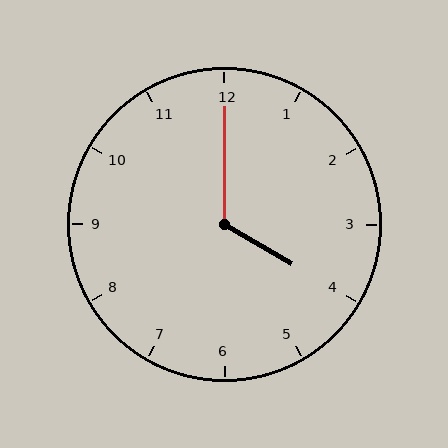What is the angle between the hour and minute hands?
Approximately 120 degrees.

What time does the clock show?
4:00.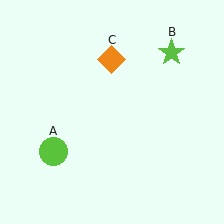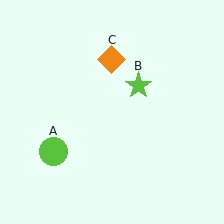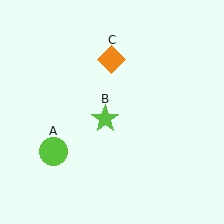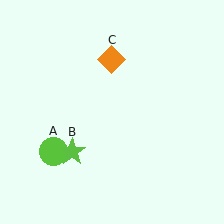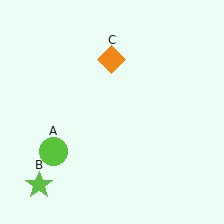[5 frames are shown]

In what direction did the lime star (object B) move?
The lime star (object B) moved down and to the left.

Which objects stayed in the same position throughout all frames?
Lime circle (object A) and orange diamond (object C) remained stationary.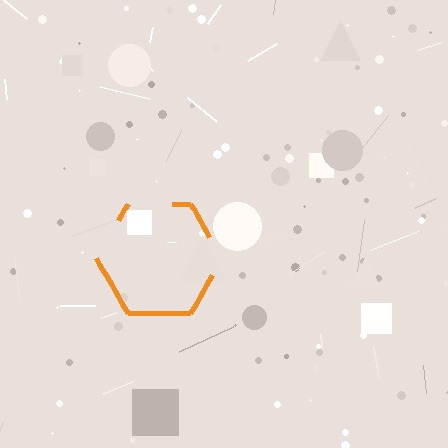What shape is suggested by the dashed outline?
The dashed outline suggests a hexagon.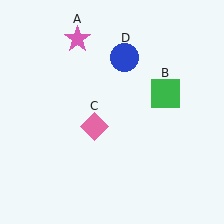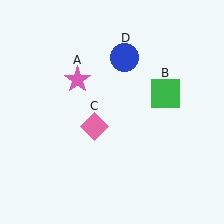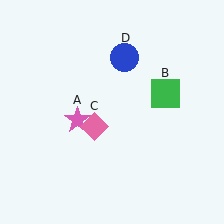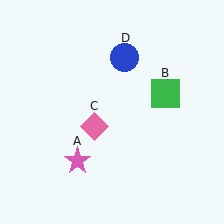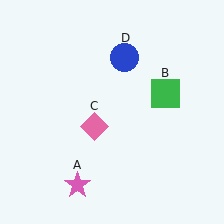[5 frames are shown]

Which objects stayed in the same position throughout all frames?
Green square (object B) and pink diamond (object C) and blue circle (object D) remained stationary.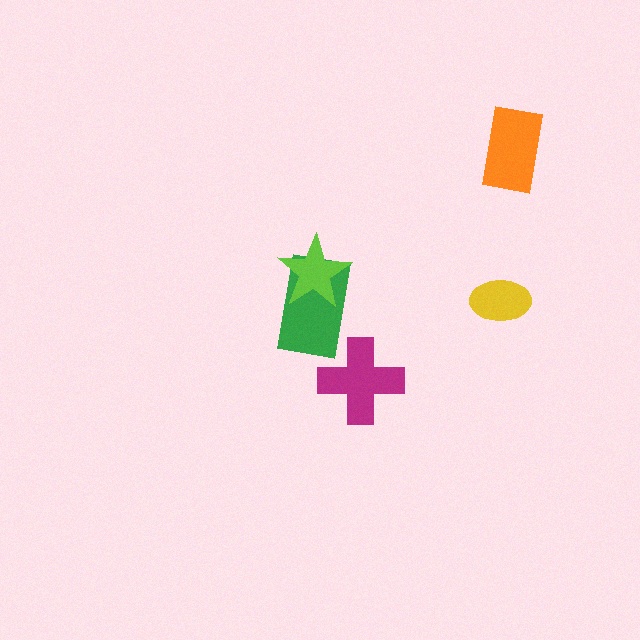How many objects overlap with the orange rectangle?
0 objects overlap with the orange rectangle.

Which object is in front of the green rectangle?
The lime star is in front of the green rectangle.